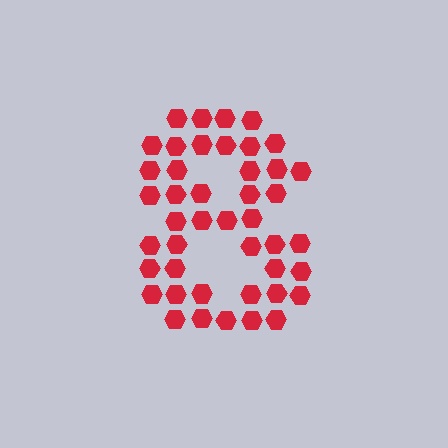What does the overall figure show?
The overall figure shows the digit 8.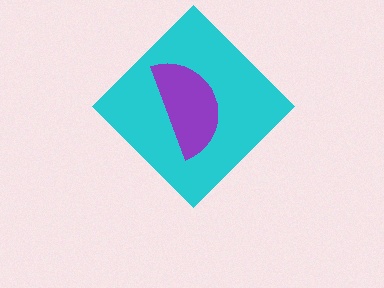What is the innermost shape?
The purple semicircle.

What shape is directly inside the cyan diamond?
The purple semicircle.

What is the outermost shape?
The cyan diamond.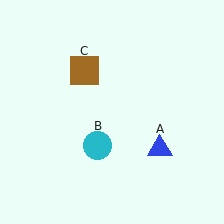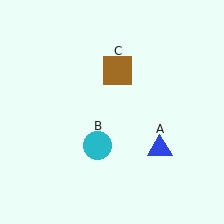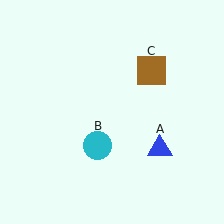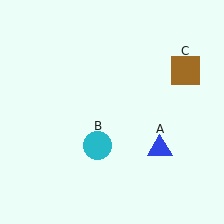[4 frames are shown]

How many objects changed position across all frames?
1 object changed position: brown square (object C).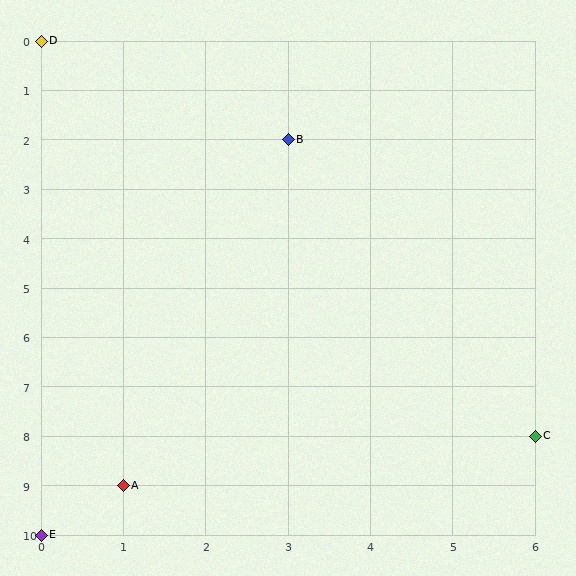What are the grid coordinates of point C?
Point C is at grid coordinates (6, 8).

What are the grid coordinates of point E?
Point E is at grid coordinates (0, 10).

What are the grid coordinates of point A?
Point A is at grid coordinates (1, 9).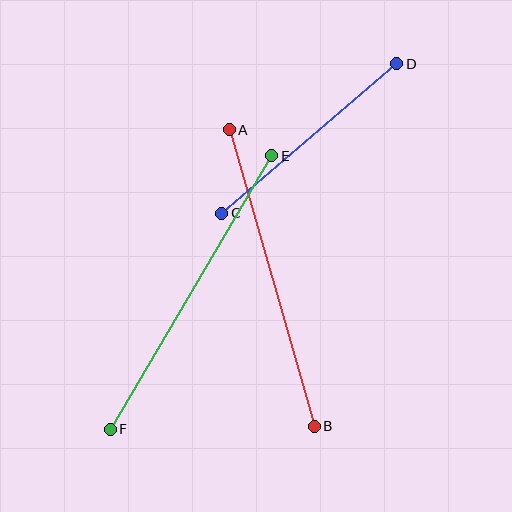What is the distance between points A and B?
The distance is approximately 308 pixels.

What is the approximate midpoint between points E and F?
The midpoint is at approximately (191, 292) pixels.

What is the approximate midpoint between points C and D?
The midpoint is at approximately (309, 138) pixels.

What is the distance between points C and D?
The distance is approximately 230 pixels.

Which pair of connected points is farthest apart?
Points E and F are farthest apart.